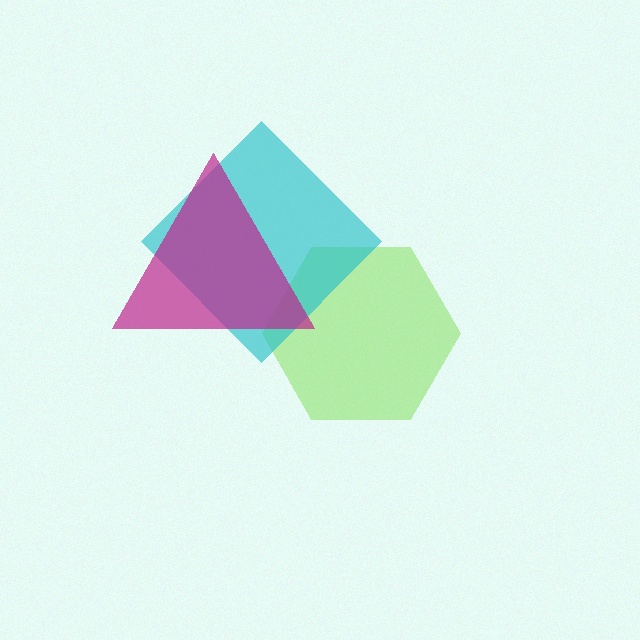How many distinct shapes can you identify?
There are 3 distinct shapes: a lime hexagon, a cyan diamond, a magenta triangle.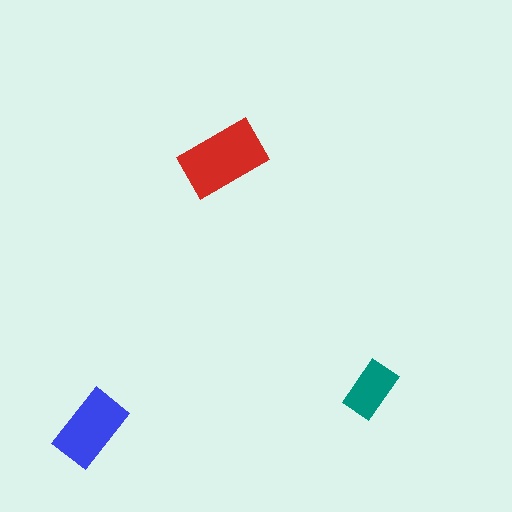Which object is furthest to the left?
The blue rectangle is leftmost.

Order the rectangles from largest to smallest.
the red one, the blue one, the teal one.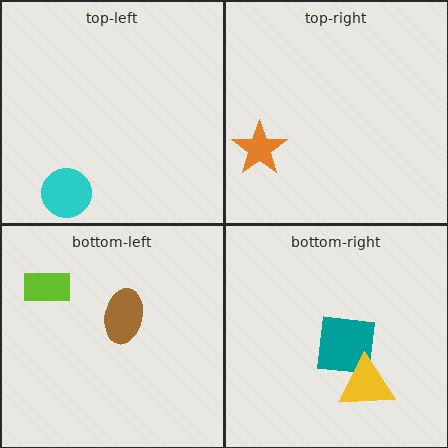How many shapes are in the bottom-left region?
2.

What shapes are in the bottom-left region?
The lime rectangle, the brown ellipse.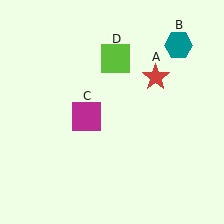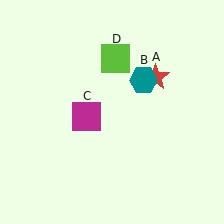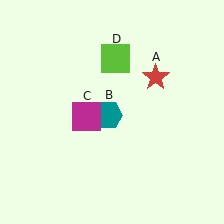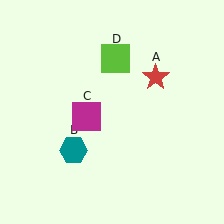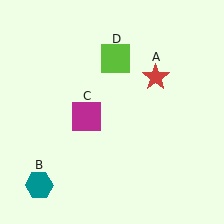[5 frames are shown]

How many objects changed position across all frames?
1 object changed position: teal hexagon (object B).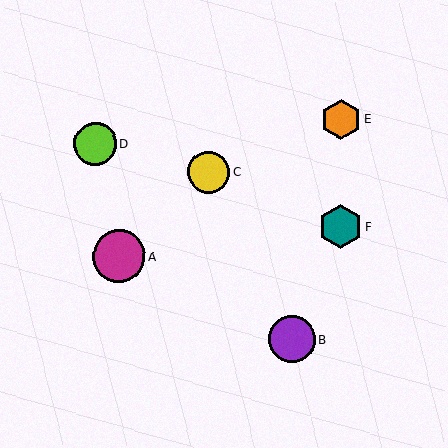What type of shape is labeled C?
Shape C is a yellow circle.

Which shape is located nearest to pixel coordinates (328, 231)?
The teal hexagon (labeled F) at (340, 227) is nearest to that location.